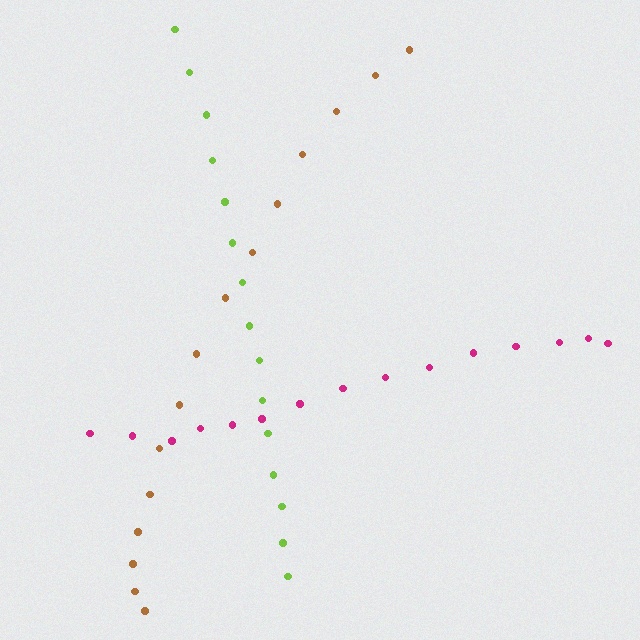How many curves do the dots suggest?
There are 3 distinct paths.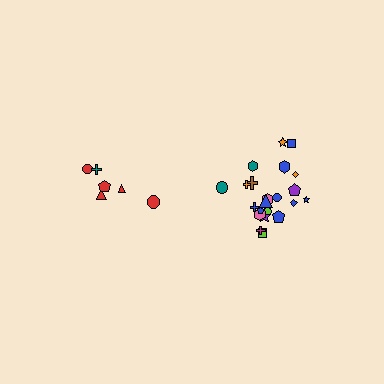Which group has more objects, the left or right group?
The right group.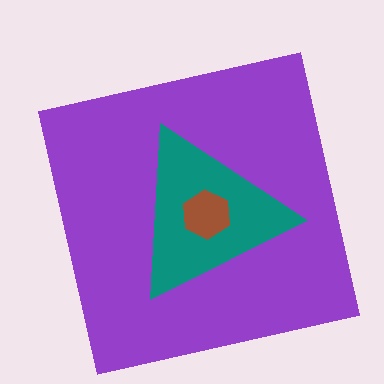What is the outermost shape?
The purple square.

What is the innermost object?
The brown hexagon.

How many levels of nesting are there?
3.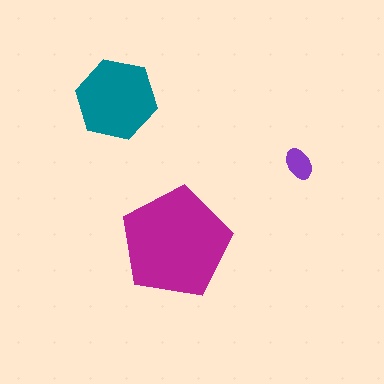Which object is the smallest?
The purple ellipse.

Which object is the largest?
The magenta pentagon.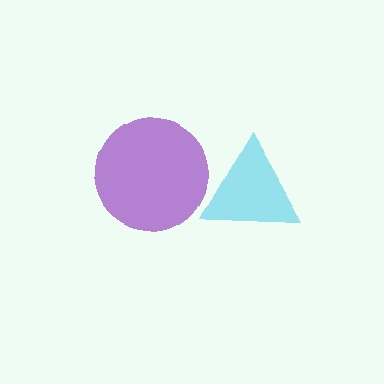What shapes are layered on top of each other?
The layered shapes are: a cyan triangle, a purple circle.